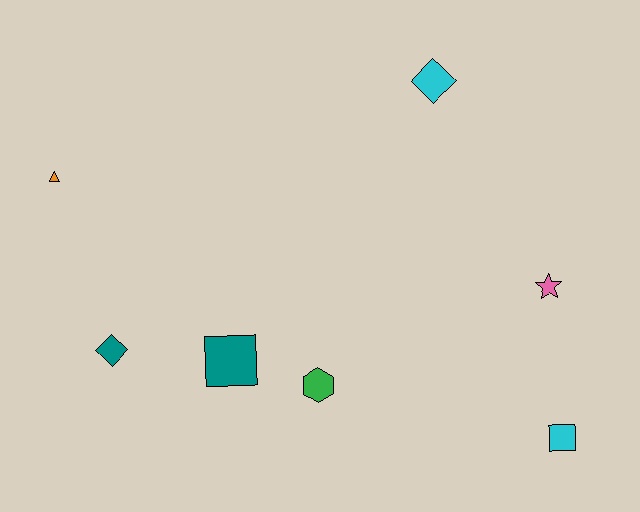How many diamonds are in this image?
There are 2 diamonds.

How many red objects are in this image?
There are no red objects.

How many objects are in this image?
There are 7 objects.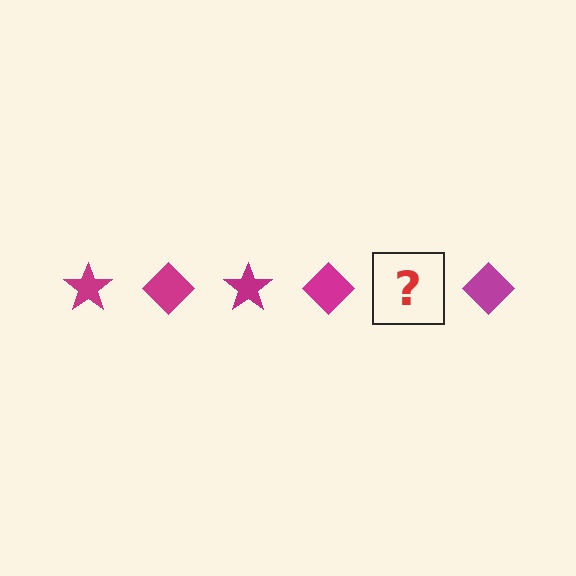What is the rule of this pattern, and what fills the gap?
The rule is that the pattern cycles through star, diamond shapes in magenta. The gap should be filled with a magenta star.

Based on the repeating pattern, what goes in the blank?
The blank should be a magenta star.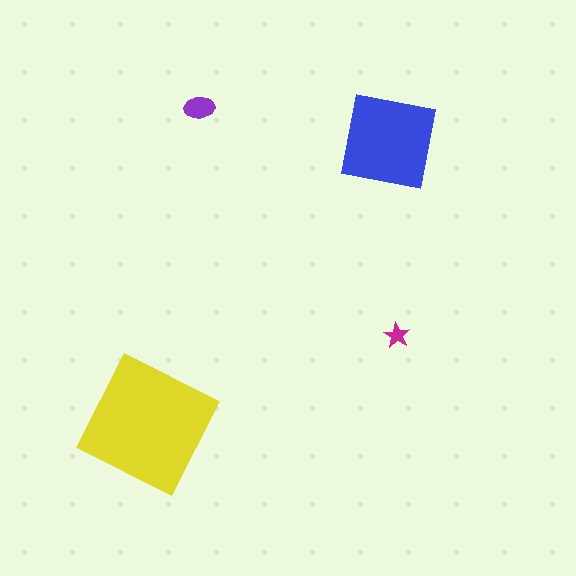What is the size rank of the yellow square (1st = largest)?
1st.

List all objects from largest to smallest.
The yellow square, the blue square, the purple ellipse, the magenta star.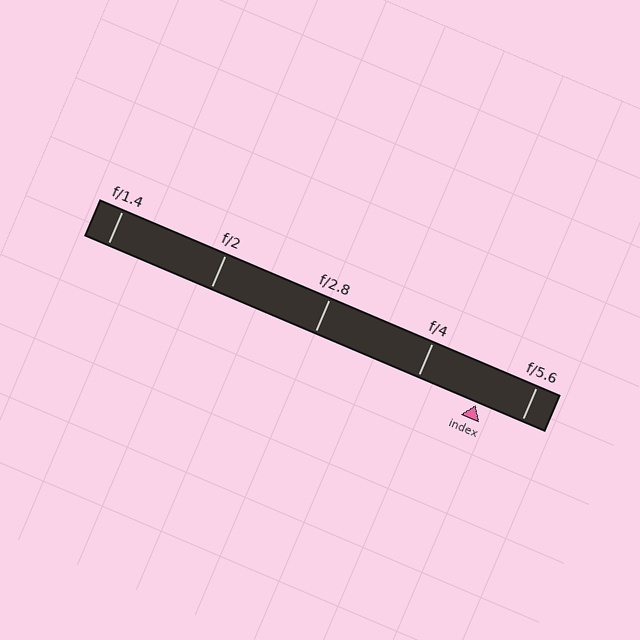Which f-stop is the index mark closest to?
The index mark is closest to f/5.6.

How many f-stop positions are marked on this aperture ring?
There are 5 f-stop positions marked.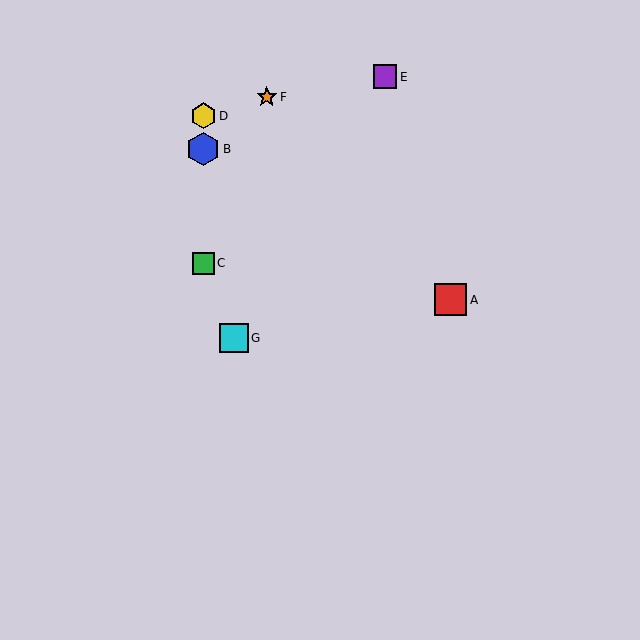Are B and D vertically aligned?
Yes, both are at x≈203.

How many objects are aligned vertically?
3 objects (B, C, D) are aligned vertically.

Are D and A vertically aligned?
No, D is at x≈203 and A is at x≈451.